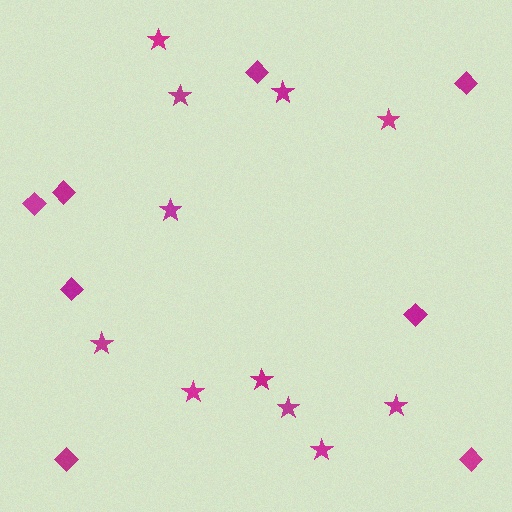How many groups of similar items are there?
There are 2 groups: one group of diamonds (8) and one group of stars (11).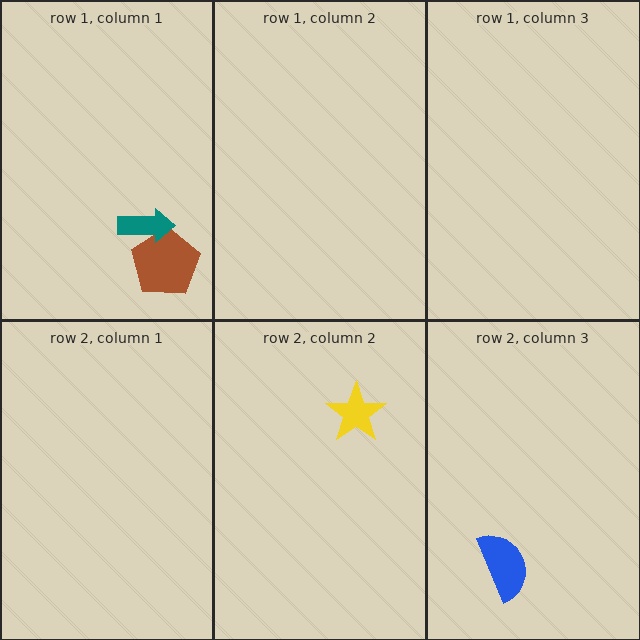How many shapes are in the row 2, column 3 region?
1.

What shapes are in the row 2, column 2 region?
The yellow star.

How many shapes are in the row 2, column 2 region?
1.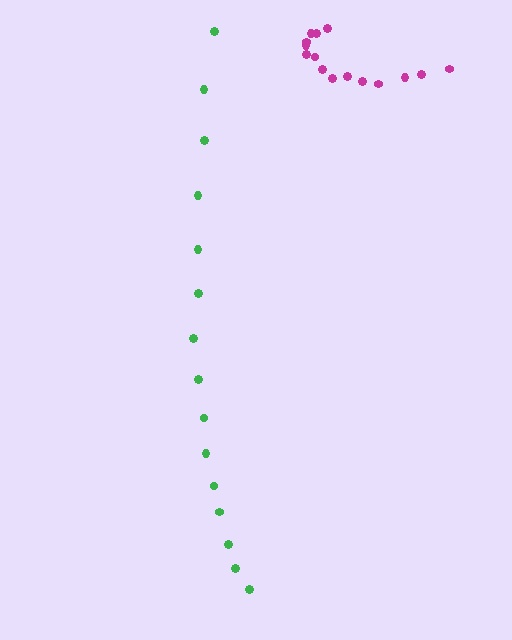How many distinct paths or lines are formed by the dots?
There are 2 distinct paths.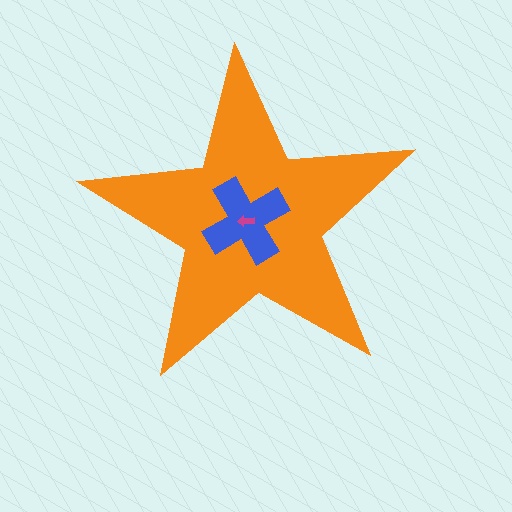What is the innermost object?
The magenta arrow.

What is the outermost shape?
The orange star.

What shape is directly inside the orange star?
The blue cross.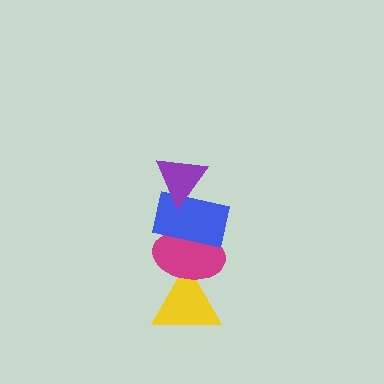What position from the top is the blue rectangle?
The blue rectangle is 2nd from the top.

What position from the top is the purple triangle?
The purple triangle is 1st from the top.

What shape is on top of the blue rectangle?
The purple triangle is on top of the blue rectangle.